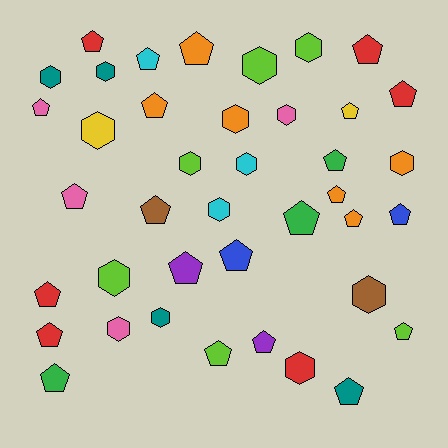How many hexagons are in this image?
There are 16 hexagons.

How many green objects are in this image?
There are 3 green objects.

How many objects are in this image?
There are 40 objects.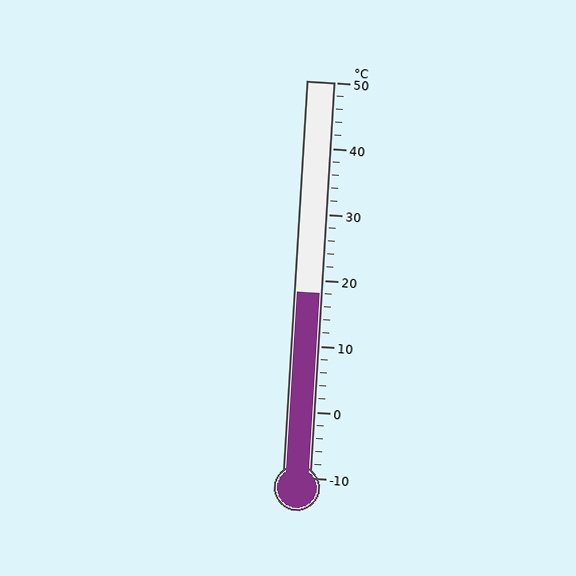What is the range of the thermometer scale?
The thermometer scale ranges from -10°C to 50°C.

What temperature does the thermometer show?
The thermometer shows approximately 18°C.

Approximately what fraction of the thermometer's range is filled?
The thermometer is filled to approximately 45% of its range.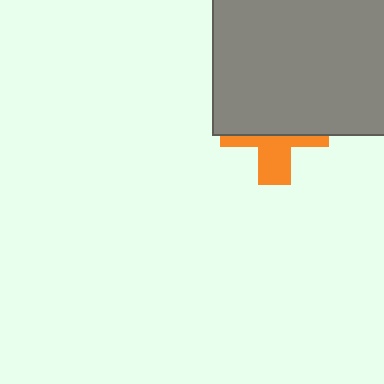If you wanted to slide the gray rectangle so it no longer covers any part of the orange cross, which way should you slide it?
Slide it up — that is the most direct way to separate the two shapes.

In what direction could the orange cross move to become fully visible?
The orange cross could move down. That would shift it out from behind the gray rectangle entirely.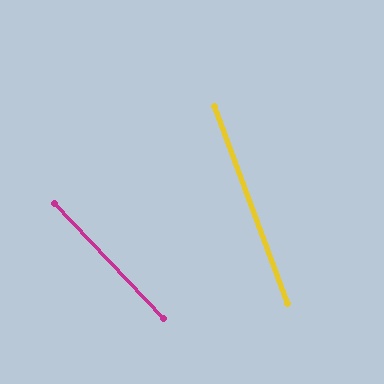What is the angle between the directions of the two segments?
Approximately 23 degrees.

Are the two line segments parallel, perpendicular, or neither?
Neither parallel nor perpendicular — they differ by about 23°.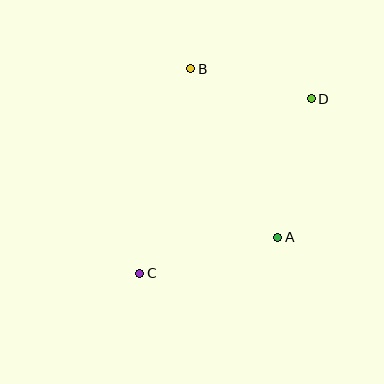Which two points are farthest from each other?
Points C and D are farthest from each other.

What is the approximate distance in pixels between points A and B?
The distance between A and B is approximately 190 pixels.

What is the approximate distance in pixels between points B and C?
The distance between B and C is approximately 211 pixels.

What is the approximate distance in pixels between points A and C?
The distance between A and C is approximately 143 pixels.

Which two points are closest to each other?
Points B and D are closest to each other.